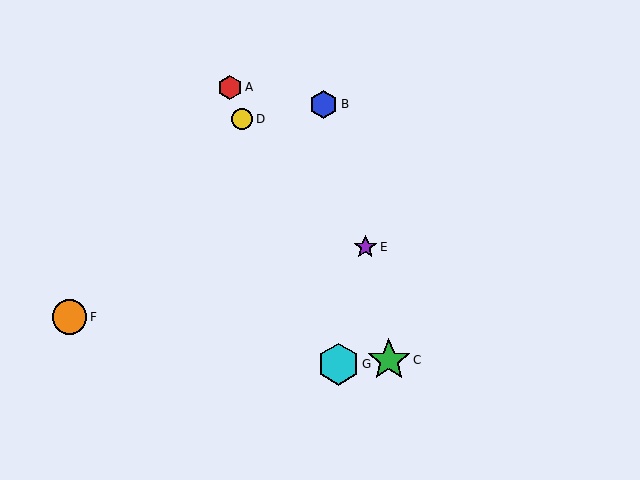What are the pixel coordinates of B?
Object B is at (324, 104).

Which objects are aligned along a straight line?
Objects A, D, G are aligned along a straight line.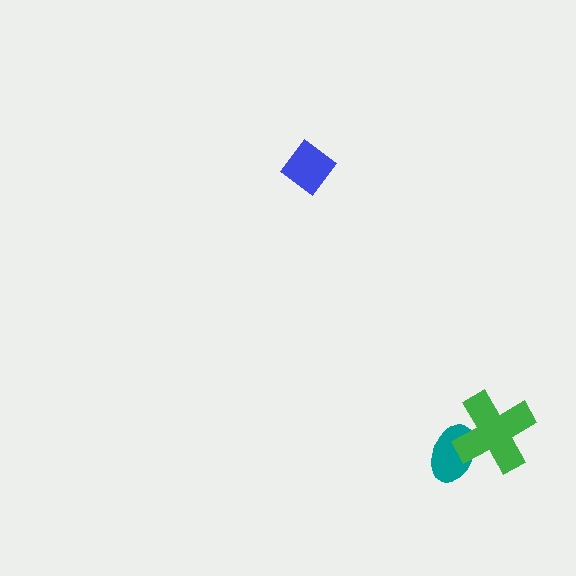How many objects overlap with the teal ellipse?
1 object overlaps with the teal ellipse.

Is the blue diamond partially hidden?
No, no other shape covers it.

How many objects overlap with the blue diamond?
0 objects overlap with the blue diamond.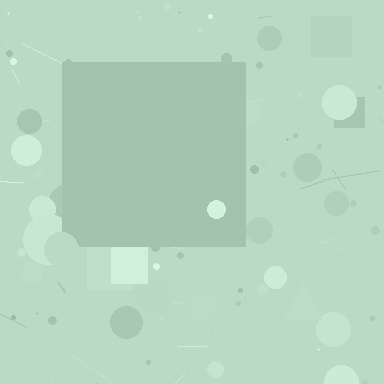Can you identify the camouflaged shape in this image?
The camouflaged shape is a square.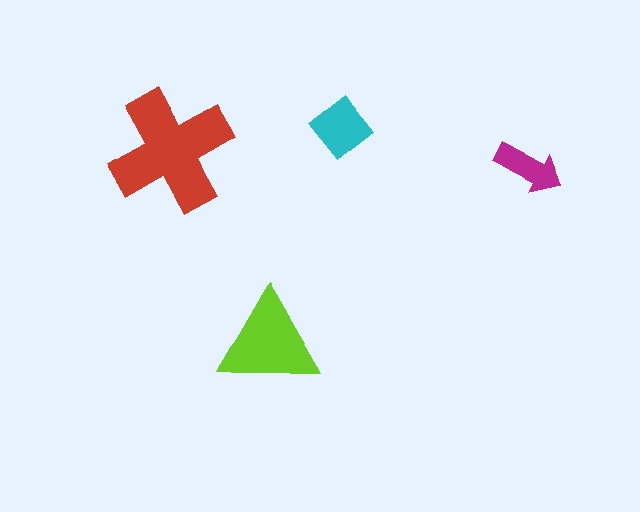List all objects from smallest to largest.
The magenta arrow, the cyan diamond, the lime triangle, the red cross.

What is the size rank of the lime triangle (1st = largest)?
2nd.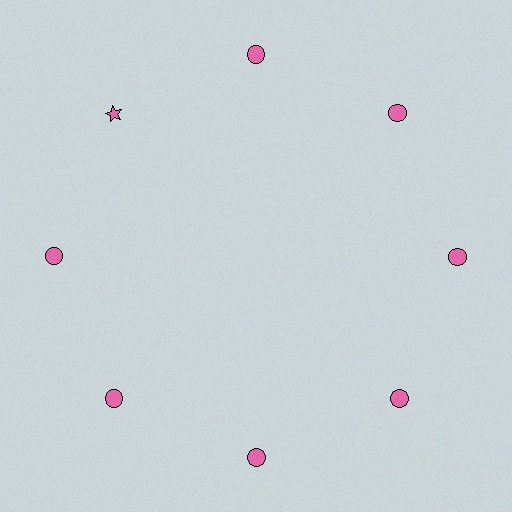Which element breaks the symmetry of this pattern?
The pink star at roughly the 10 o'clock position breaks the symmetry. All other shapes are pink circles.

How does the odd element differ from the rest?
It has a different shape: star instead of circle.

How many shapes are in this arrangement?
There are 8 shapes arranged in a ring pattern.